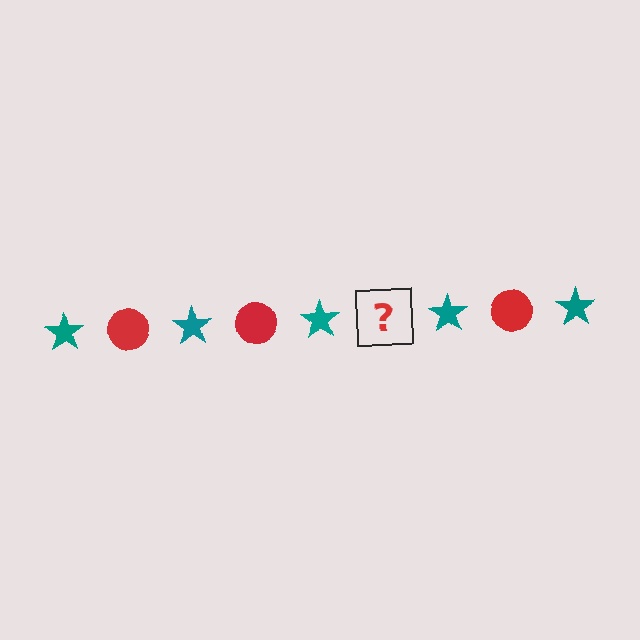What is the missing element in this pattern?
The missing element is a red circle.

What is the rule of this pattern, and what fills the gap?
The rule is that the pattern alternates between teal star and red circle. The gap should be filled with a red circle.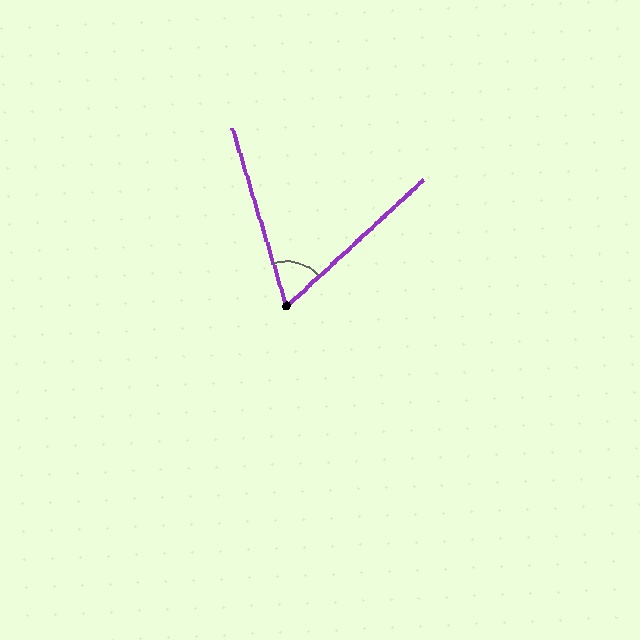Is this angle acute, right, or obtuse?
It is acute.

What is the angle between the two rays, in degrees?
Approximately 64 degrees.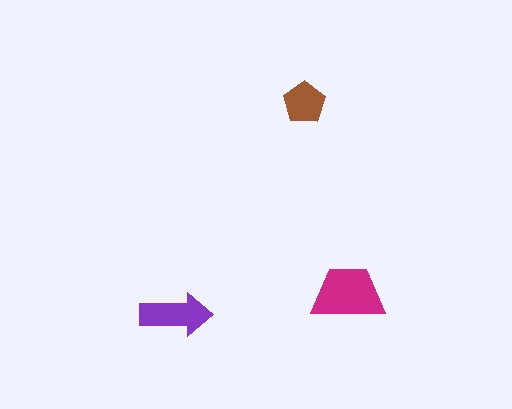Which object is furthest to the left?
The purple arrow is leftmost.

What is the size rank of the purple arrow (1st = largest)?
2nd.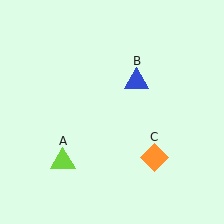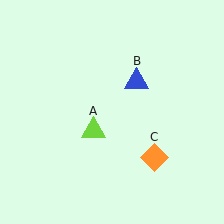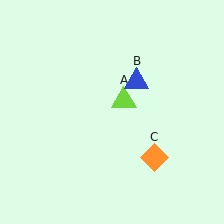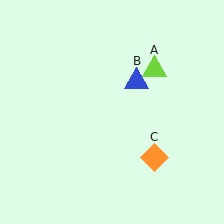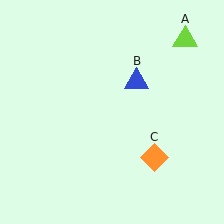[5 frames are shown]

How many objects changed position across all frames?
1 object changed position: lime triangle (object A).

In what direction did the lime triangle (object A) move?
The lime triangle (object A) moved up and to the right.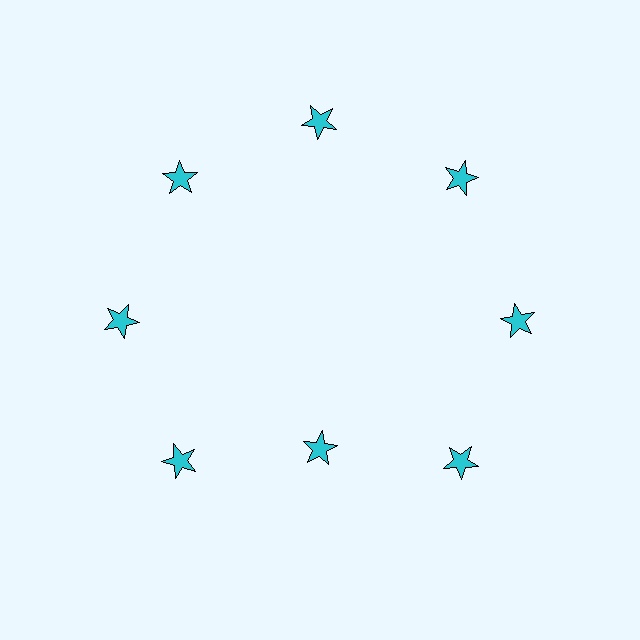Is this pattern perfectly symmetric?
No. The 8 cyan stars are arranged in a ring, but one element near the 6 o'clock position is pulled inward toward the center, breaking the 8-fold rotational symmetry.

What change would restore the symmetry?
The symmetry would be restored by moving it outward, back onto the ring so that all 8 stars sit at equal angles and equal distance from the center.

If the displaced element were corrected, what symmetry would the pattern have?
It would have 8-fold rotational symmetry — the pattern would map onto itself every 45 degrees.